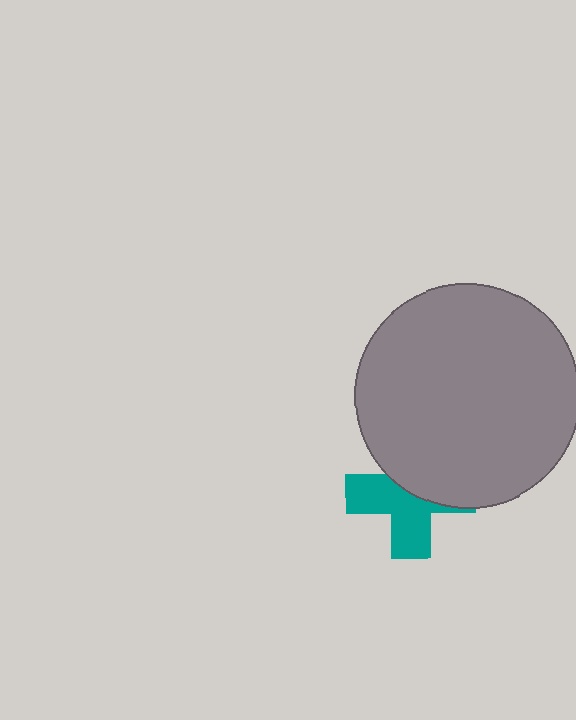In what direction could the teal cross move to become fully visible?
The teal cross could move down. That would shift it out from behind the gray circle entirely.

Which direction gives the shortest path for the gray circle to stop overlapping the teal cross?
Moving up gives the shortest separation.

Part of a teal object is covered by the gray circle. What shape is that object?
It is a cross.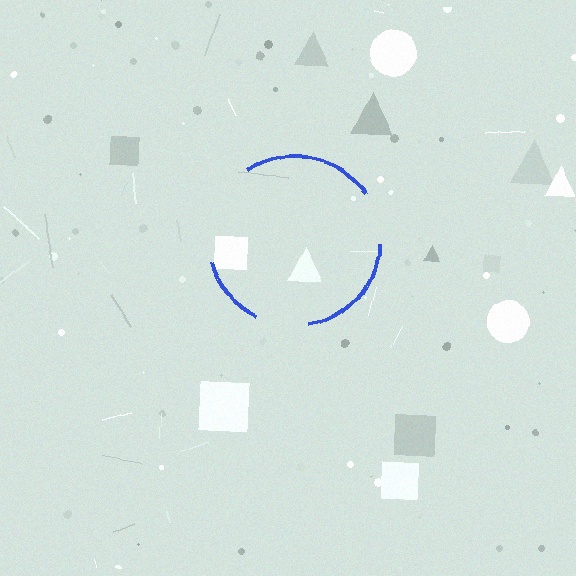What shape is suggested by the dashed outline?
The dashed outline suggests a circle.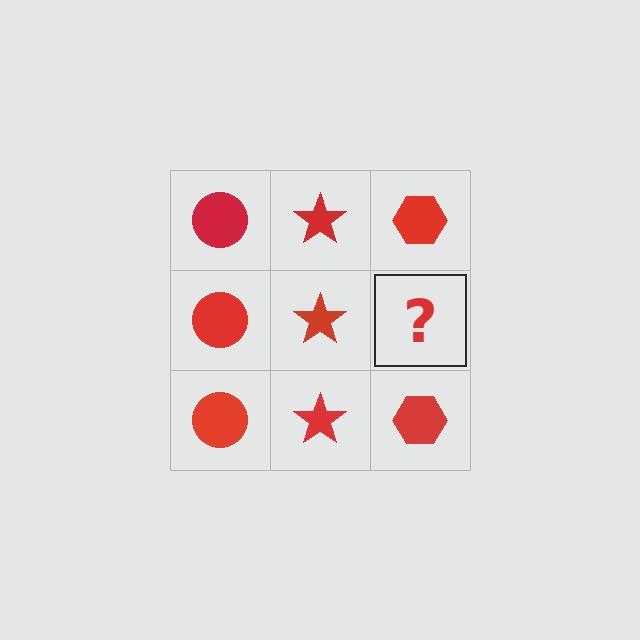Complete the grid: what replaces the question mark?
The question mark should be replaced with a red hexagon.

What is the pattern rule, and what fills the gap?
The rule is that each column has a consistent shape. The gap should be filled with a red hexagon.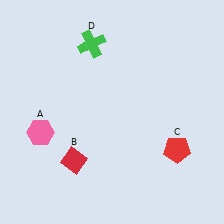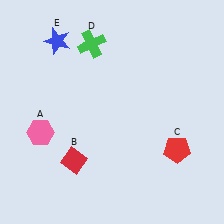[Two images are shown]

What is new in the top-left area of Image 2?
A blue star (E) was added in the top-left area of Image 2.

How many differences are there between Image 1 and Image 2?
There is 1 difference between the two images.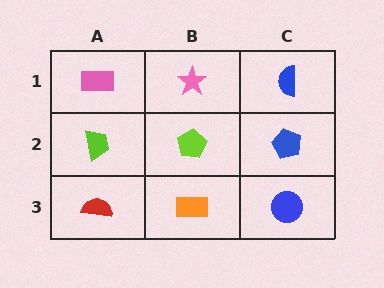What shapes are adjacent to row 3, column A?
A lime trapezoid (row 2, column A), an orange rectangle (row 3, column B).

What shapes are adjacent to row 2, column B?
A pink star (row 1, column B), an orange rectangle (row 3, column B), a lime trapezoid (row 2, column A), a blue pentagon (row 2, column C).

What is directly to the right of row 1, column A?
A pink star.